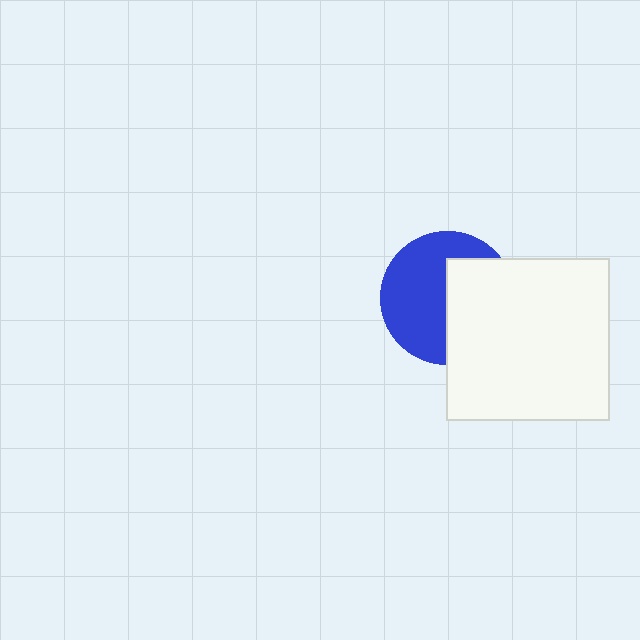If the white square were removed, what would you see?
You would see the complete blue circle.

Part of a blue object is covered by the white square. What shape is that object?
It is a circle.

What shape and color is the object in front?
The object in front is a white square.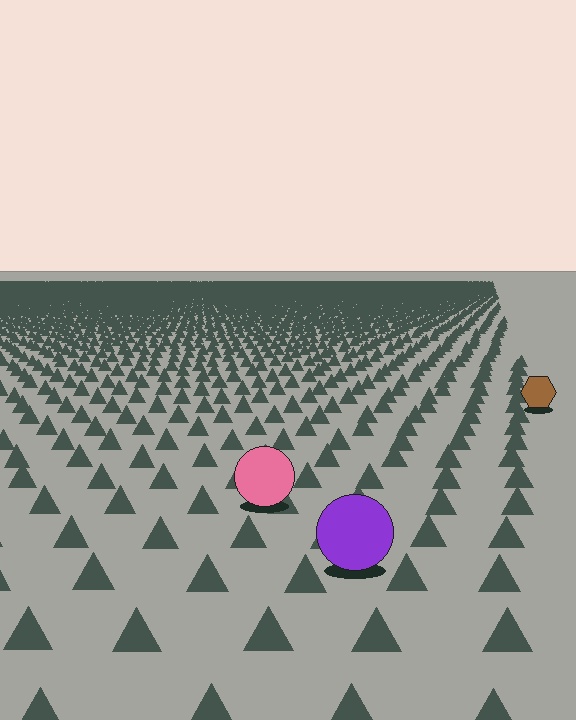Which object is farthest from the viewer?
The brown hexagon is farthest from the viewer. It appears smaller and the ground texture around it is denser.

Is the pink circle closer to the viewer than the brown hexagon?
Yes. The pink circle is closer — you can tell from the texture gradient: the ground texture is coarser near it.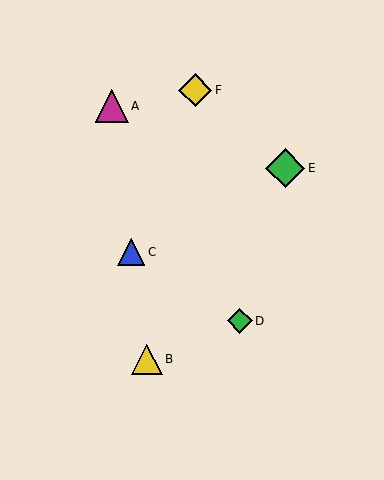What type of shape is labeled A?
Shape A is a magenta triangle.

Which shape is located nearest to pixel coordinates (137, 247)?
The blue triangle (labeled C) at (131, 252) is nearest to that location.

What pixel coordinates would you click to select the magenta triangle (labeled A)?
Click at (112, 106) to select the magenta triangle A.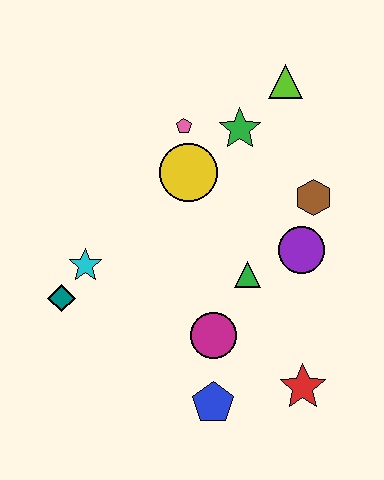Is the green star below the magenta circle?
No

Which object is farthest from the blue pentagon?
The lime triangle is farthest from the blue pentagon.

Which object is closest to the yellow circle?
The pink pentagon is closest to the yellow circle.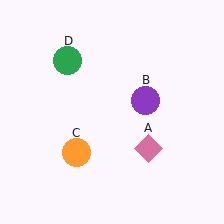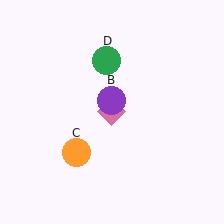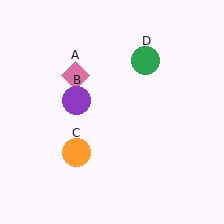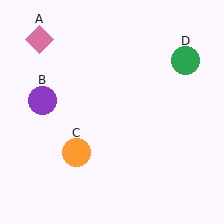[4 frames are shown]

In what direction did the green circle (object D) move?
The green circle (object D) moved right.